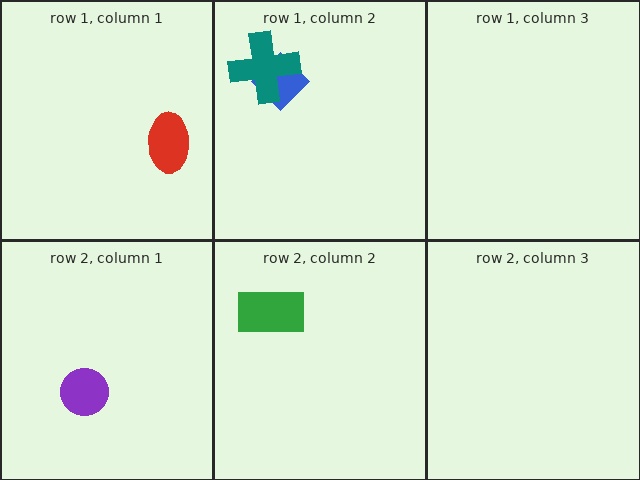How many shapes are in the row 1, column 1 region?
1.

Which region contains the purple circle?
The row 2, column 1 region.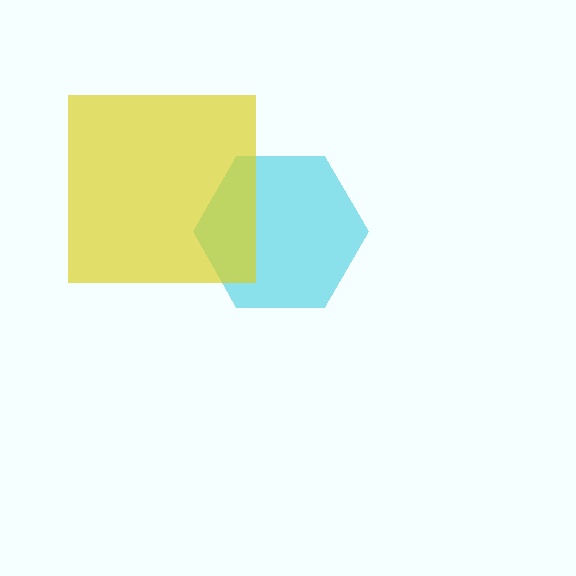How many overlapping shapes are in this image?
There are 2 overlapping shapes in the image.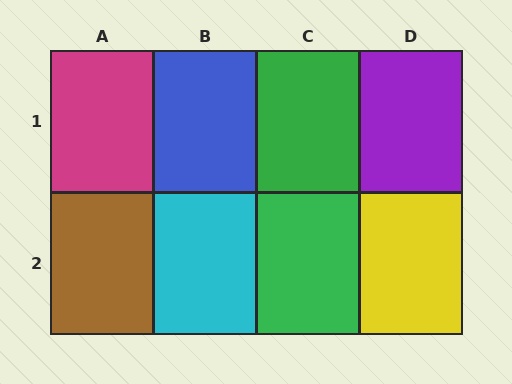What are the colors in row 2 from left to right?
Brown, cyan, green, yellow.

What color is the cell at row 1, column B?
Blue.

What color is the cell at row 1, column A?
Magenta.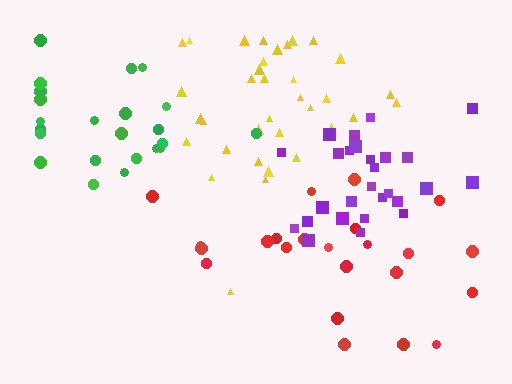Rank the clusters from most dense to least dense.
purple, yellow, green, red.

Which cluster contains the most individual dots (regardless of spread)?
Yellow (35).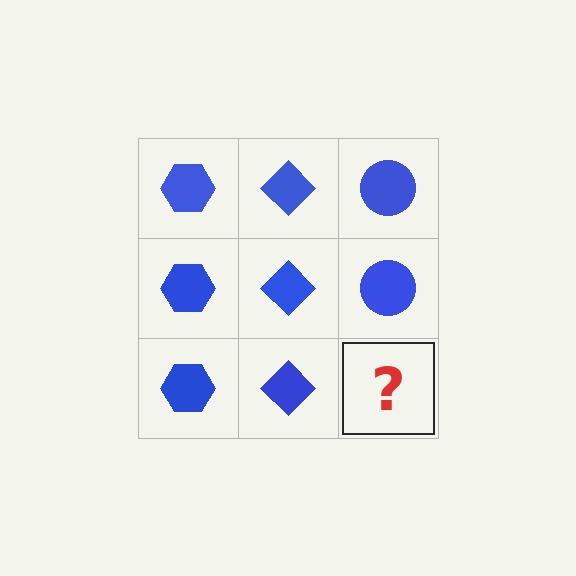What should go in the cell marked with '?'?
The missing cell should contain a blue circle.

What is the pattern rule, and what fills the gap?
The rule is that each column has a consistent shape. The gap should be filled with a blue circle.